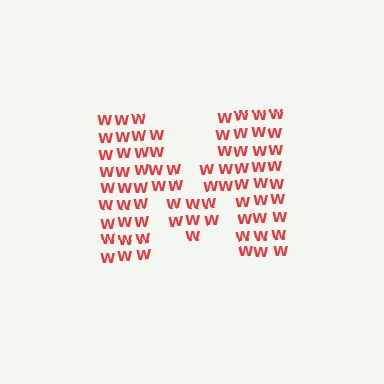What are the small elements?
The small elements are letter W's.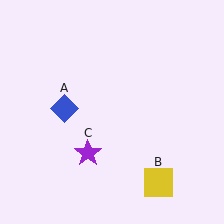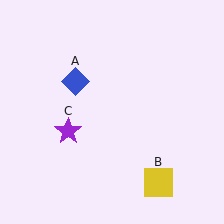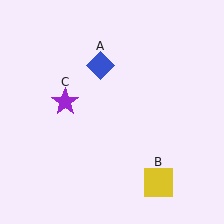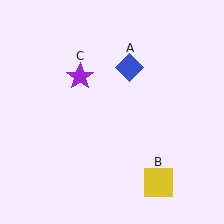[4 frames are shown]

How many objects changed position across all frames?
2 objects changed position: blue diamond (object A), purple star (object C).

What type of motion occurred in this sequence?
The blue diamond (object A), purple star (object C) rotated clockwise around the center of the scene.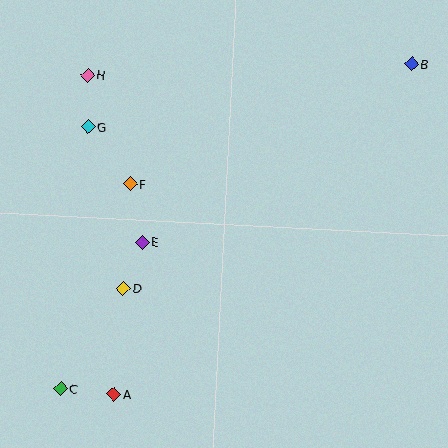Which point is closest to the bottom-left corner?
Point C is closest to the bottom-left corner.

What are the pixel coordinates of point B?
Point B is at (412, 64).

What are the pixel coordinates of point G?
Point G is at (88, 127).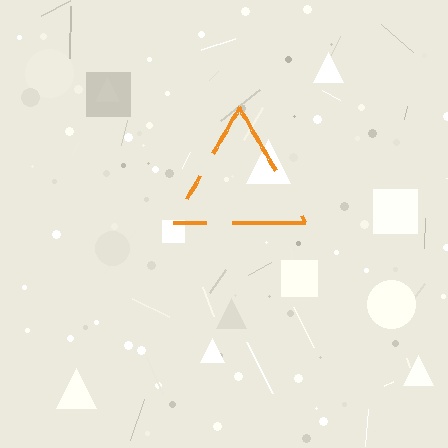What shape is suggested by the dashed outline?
The dashed outline suggests a triangle.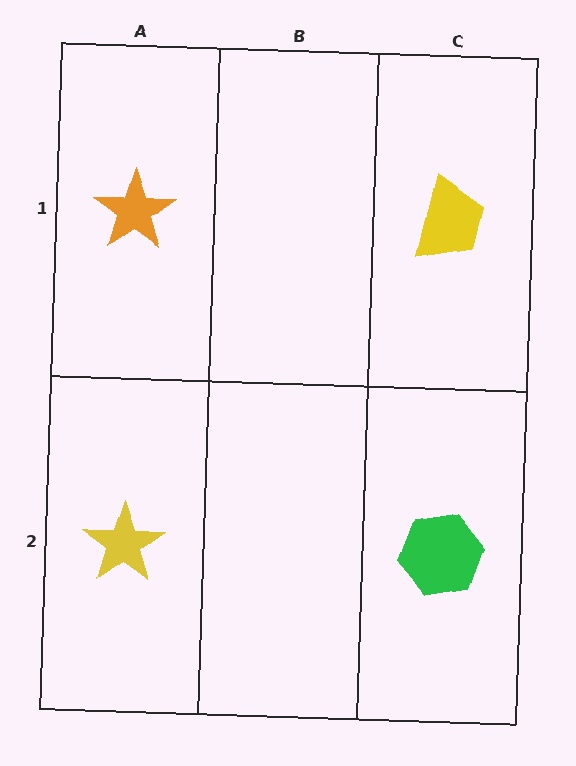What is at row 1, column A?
An orange star.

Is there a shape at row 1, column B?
No, that cell is empty.